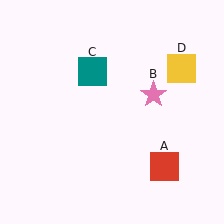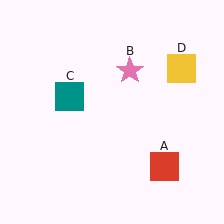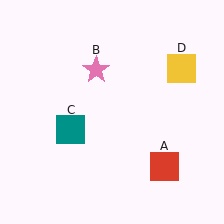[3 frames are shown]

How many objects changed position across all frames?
2 objects changed position: pink star (object B), teal square (object C).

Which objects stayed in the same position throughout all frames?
Red square (object A) and yellow square (object D) remained stationary.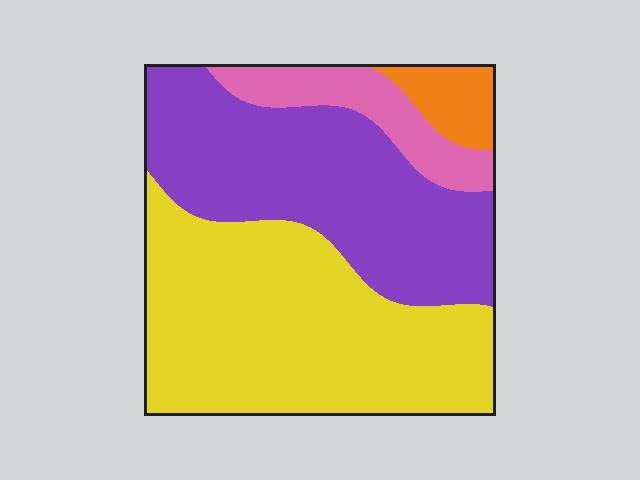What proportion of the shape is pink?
Pink takes up about one tenth (1/10) of the shape.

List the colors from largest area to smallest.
From largest to smallest: yellow, purple, pink, orange.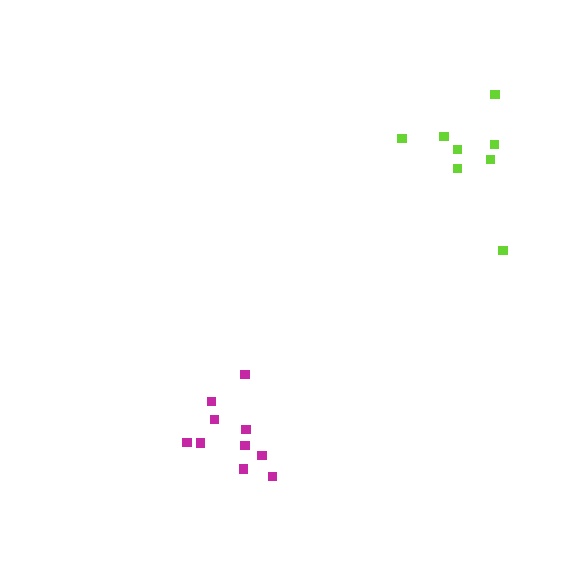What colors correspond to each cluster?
The clusters are colored: magenta, lime.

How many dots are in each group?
Group 1: 10 dots, Group 2: 8 dots (18 total).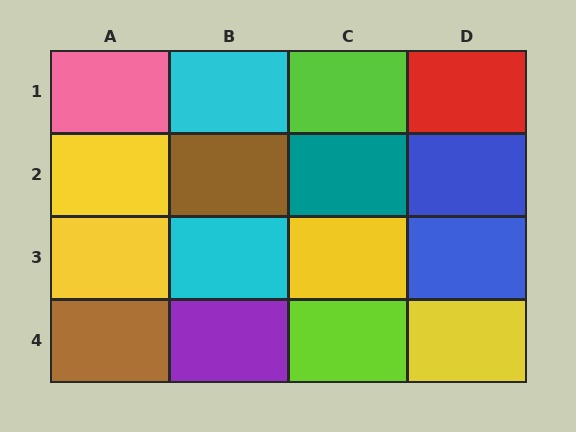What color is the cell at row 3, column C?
Yellow.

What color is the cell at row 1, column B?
Cyan.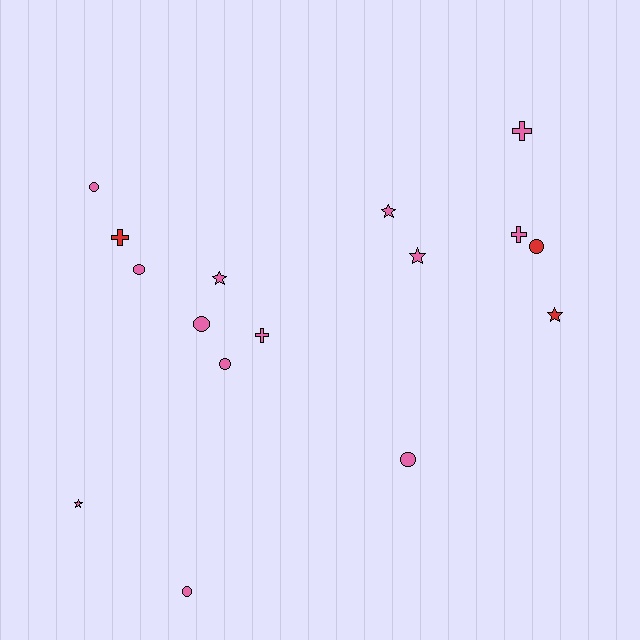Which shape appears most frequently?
Circle, with 7 objects.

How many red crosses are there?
There is 1 red cross.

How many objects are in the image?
There are 16 objects.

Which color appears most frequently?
Pink, with 13 objects.